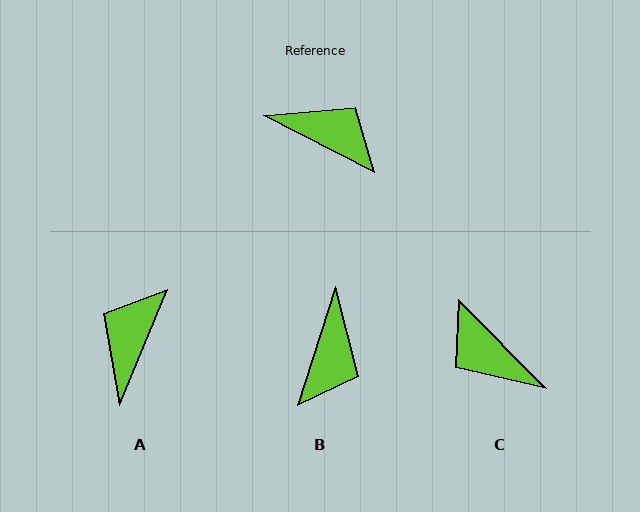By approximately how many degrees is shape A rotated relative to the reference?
Approximately 95 degrees counter-clockwise.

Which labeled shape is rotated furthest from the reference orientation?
C, about 162 degrees away.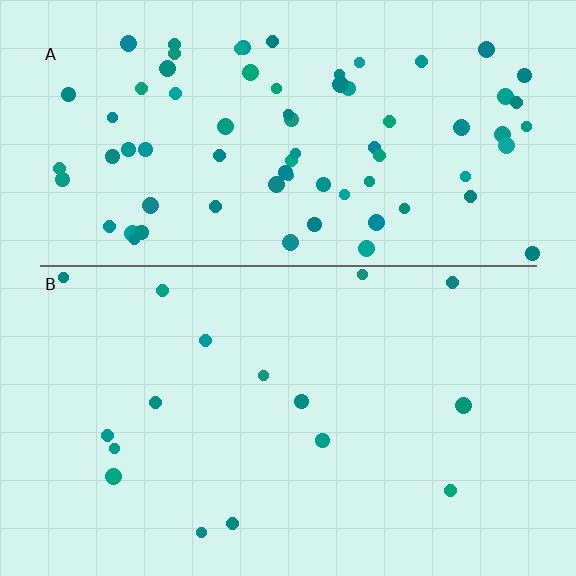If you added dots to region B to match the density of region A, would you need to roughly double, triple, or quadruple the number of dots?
Approximately quadruple.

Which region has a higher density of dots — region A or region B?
A (the top).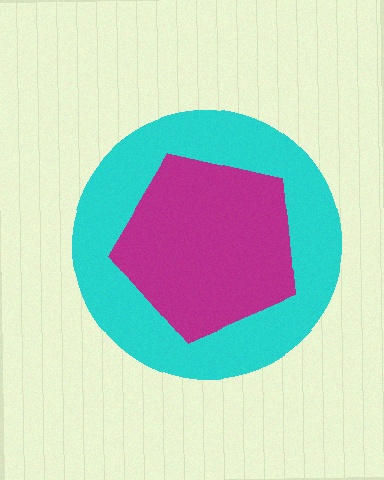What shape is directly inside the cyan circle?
The magenta pentagon.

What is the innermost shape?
The magenta pentagon.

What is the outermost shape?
The cyan circle.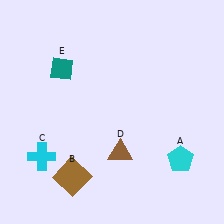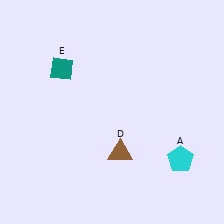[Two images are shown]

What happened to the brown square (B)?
The brown square (B) was removed in Image 2. It was in the bottom-left area of Image 1.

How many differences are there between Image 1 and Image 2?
There are 2 differences between the two images.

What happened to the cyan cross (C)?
The cyan cross (C) was removed in Image 2. It was in the bottom-left area of Image 1.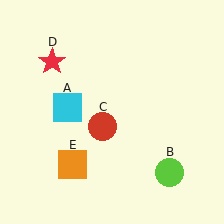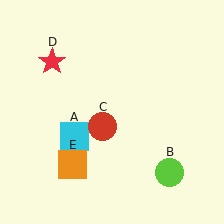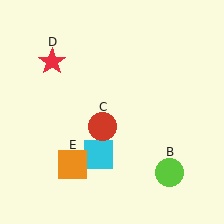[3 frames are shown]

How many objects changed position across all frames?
1 object changed position: cyan square (object A).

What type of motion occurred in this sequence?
The cyan square (object A) rotated counterclockwise around the center of the scene.